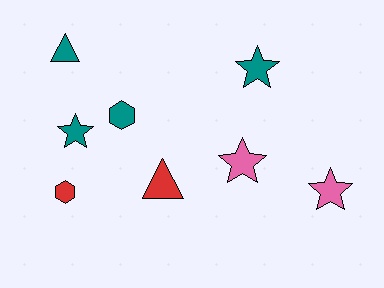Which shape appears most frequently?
Star, with 4 objects.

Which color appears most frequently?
Teal, with 4 objects.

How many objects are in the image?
There are 8 objects.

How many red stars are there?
There are no red stars.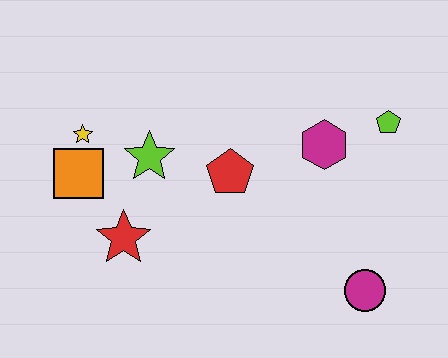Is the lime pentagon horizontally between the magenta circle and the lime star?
No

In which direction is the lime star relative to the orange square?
The lime star is to the right of the orange square.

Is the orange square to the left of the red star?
Yes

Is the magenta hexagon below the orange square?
No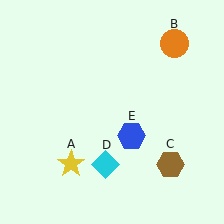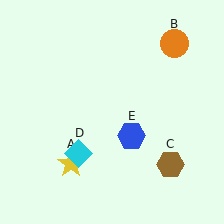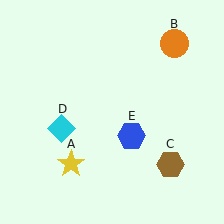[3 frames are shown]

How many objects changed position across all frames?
1 object changed position: cyan diamond (object D).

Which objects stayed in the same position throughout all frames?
Yellow star (object A) and orange circle (object B) and brown hexagon (object C) and blue hexagon (object E) remained stationary.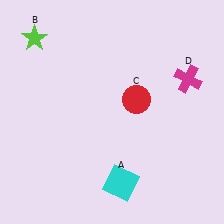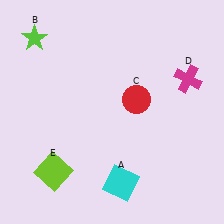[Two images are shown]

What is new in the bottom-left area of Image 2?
A lime square (E) was added in the bottom-left area of Image 2.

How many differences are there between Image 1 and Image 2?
There is 1 difference between the two images.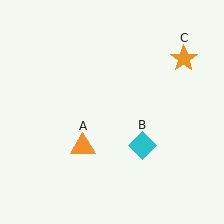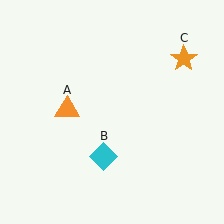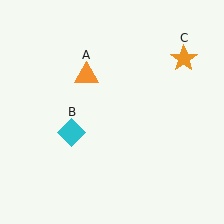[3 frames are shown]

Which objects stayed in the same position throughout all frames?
Orange star (object C) remained stationary.